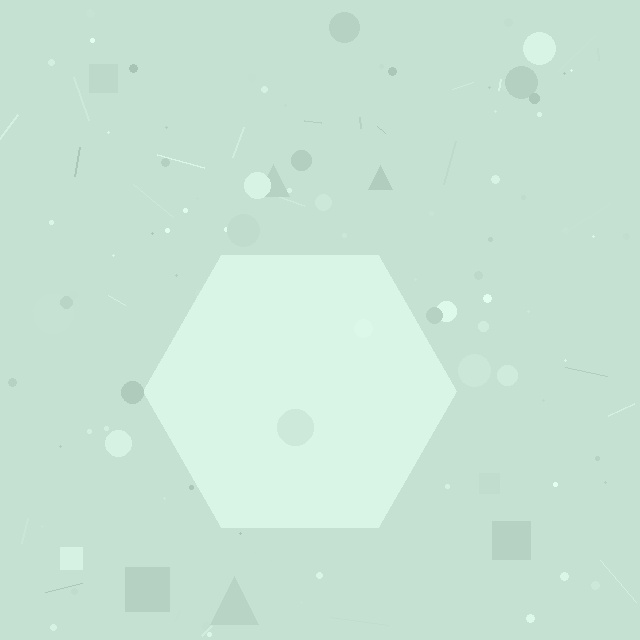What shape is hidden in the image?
A hexagon is hidden in the image.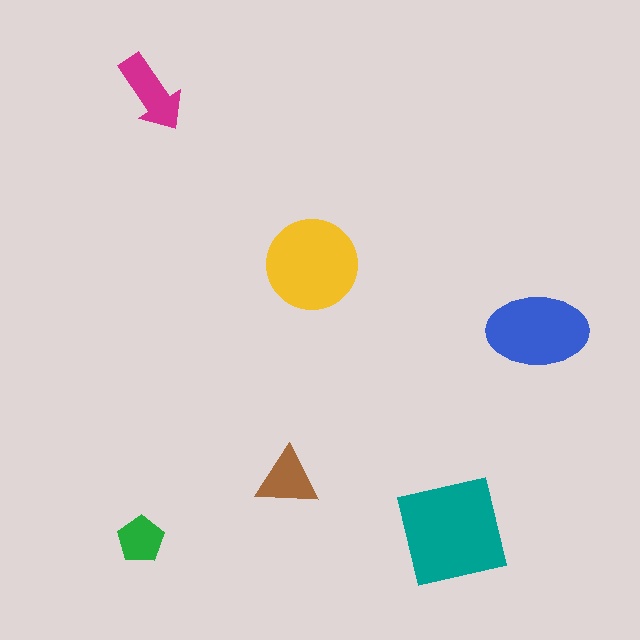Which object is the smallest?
The green pentagon.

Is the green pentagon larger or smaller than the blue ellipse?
Smaller.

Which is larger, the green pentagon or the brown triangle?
The brown triangle.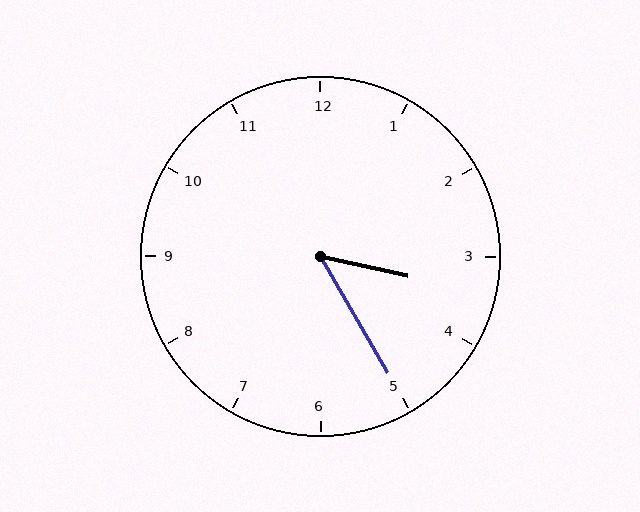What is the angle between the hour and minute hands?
Approximately 48 degrees.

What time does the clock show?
3:25.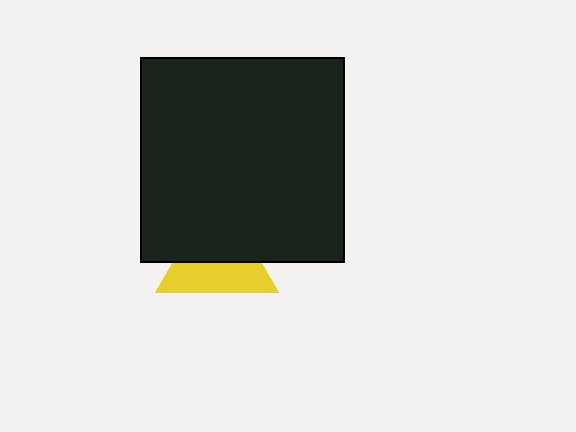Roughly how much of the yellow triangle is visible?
About half of it is visible (roughly 48%).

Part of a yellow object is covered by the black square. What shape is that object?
It is a triangle.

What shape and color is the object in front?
The object in front is a black square.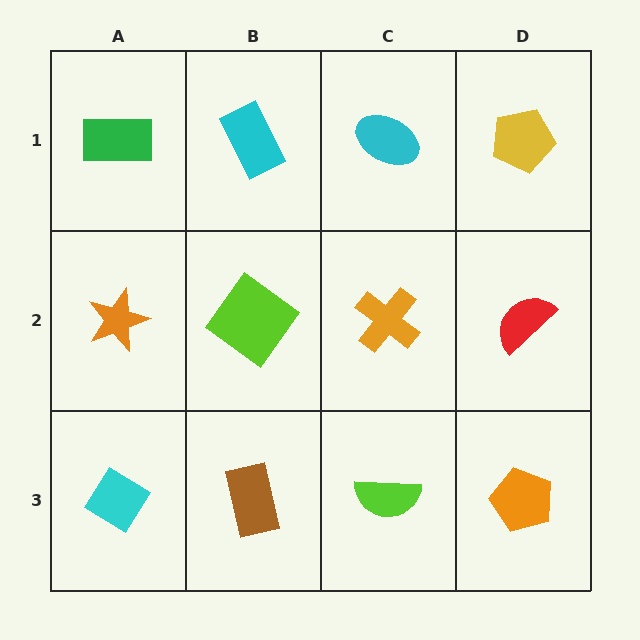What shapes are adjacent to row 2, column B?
A cyan rectangle (row 1, column B), a brown rectangle (row 3, column B), an orange star (row 2, column A), an orange cross (row 2, column C).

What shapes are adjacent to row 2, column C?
A cyan ellipse (row 1, column C), a lime semicircle (row 3, column C), a lime diamond (row 2, column B), a red semicircle (row 2, column D).